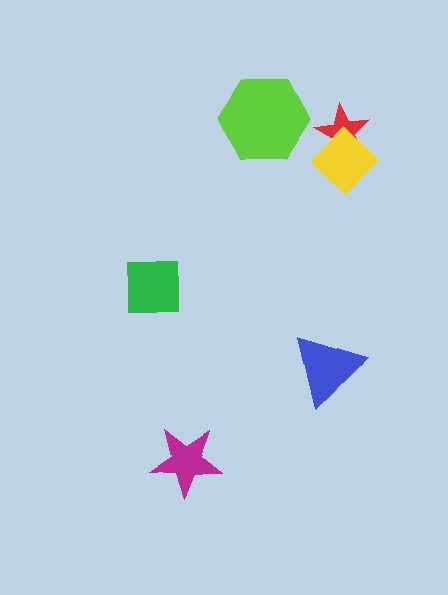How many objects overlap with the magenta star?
0 objects overlap with the magenta star.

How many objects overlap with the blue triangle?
0 objects overlap with the blue triangle.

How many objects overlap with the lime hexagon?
0 objects overlap with the lime hexagon.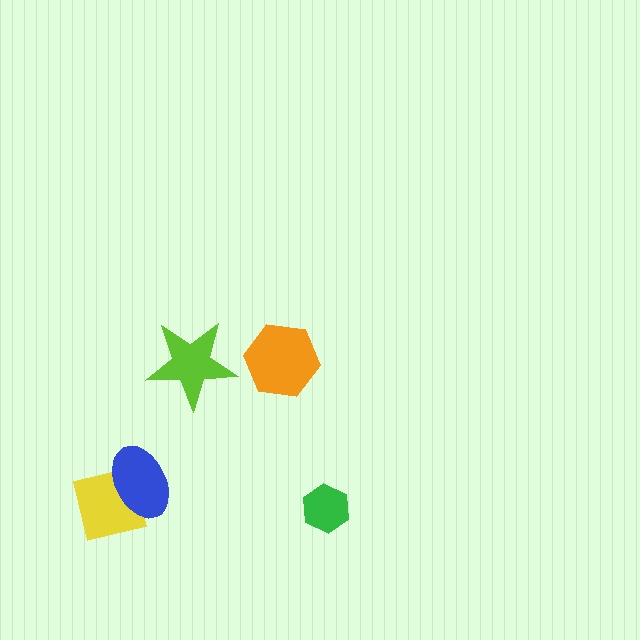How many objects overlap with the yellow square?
1 object overlaps with the yellow square.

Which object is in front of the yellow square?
The blue ellipse is in front of the yellow square.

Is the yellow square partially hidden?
Yes, it is partially covered by another shape.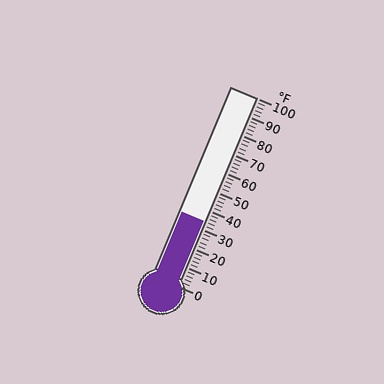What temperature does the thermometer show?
The thermometer shows approximately 34°F.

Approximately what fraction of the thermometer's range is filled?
The thermometer is filled to approximately 35% of its range.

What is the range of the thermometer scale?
The thermometer scale ranges from 0°F to 100°F.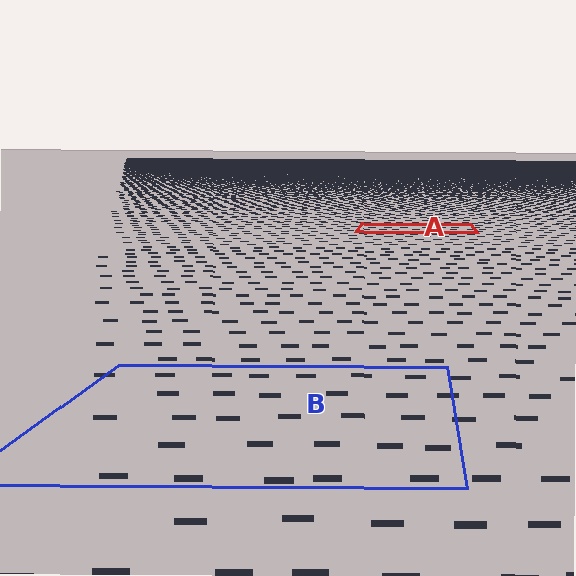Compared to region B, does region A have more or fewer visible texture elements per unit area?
Region A has more texture elements per unit area — they are packed more densely because it is farther away.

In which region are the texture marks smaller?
The texture marks are smaller in region A, because it is farther away.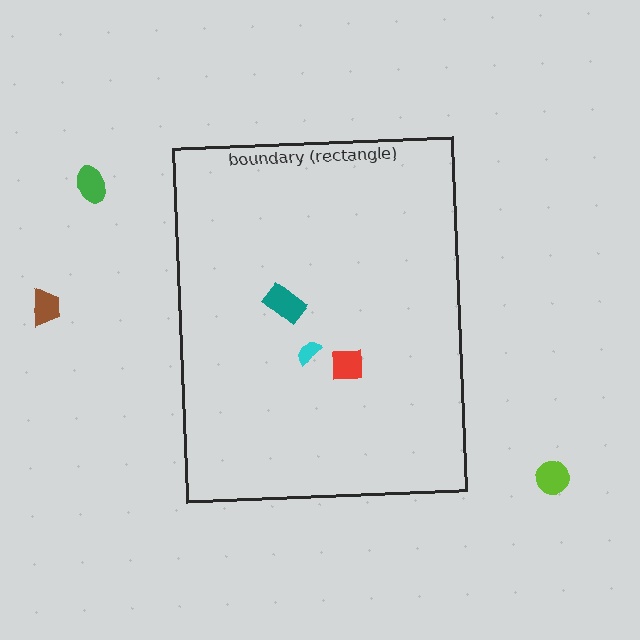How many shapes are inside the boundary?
3 inside, 3 outside.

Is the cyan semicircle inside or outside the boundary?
Inside.